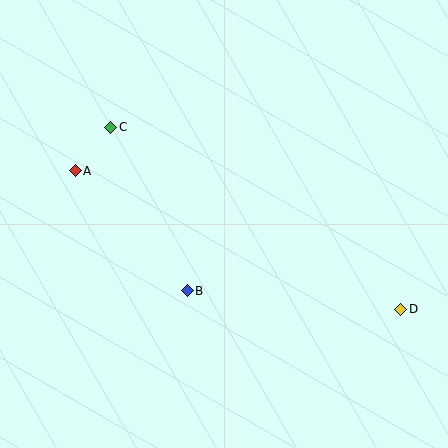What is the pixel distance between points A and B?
The distance between A and B is 164 pixels.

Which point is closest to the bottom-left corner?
Point B is closest to the bottom-left corner.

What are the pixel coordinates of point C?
Point C is at (111, 127).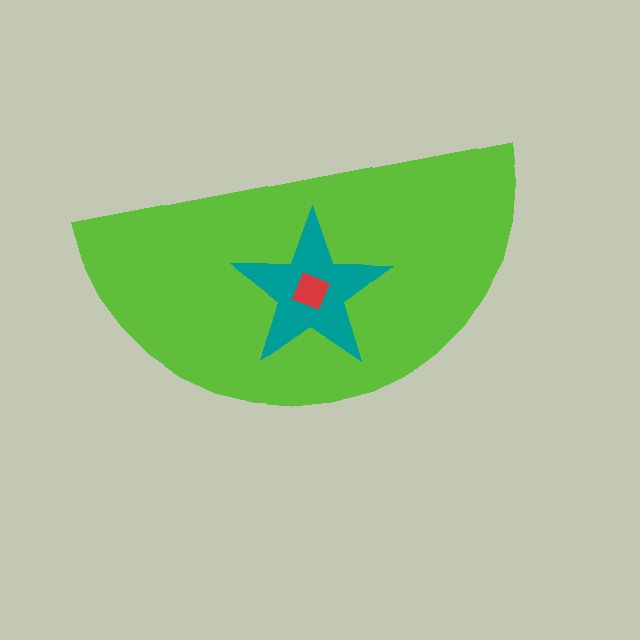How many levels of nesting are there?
3.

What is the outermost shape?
The lime semicircle.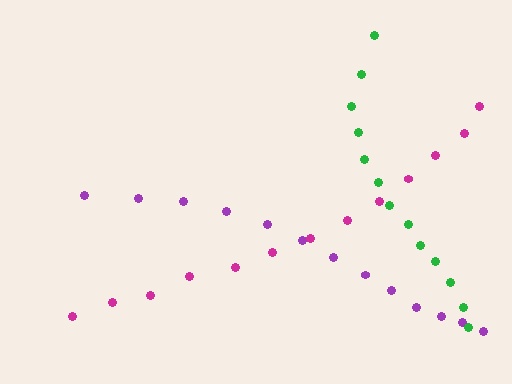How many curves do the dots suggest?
There are 3 distinct paths.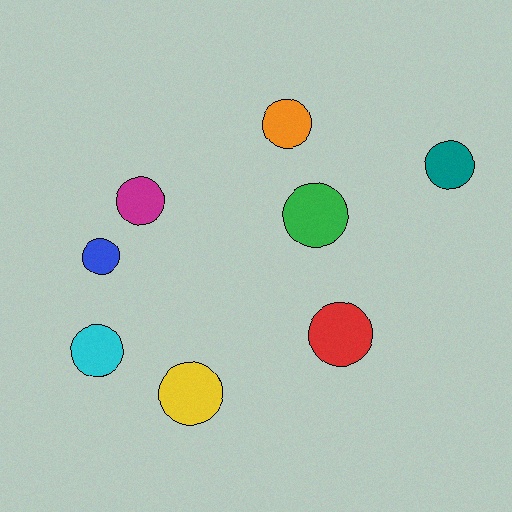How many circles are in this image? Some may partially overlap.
There are 8 circles.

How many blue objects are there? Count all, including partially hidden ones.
There is 1 blue object.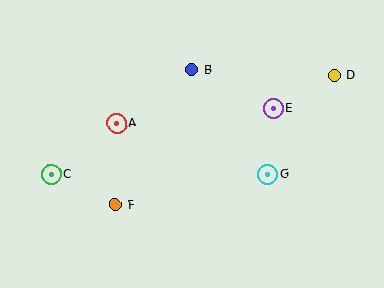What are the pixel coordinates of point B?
Point B is at (192, 70).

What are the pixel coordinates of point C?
Point C is at (51, 175).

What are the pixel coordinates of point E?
Point E is at (274, 109).